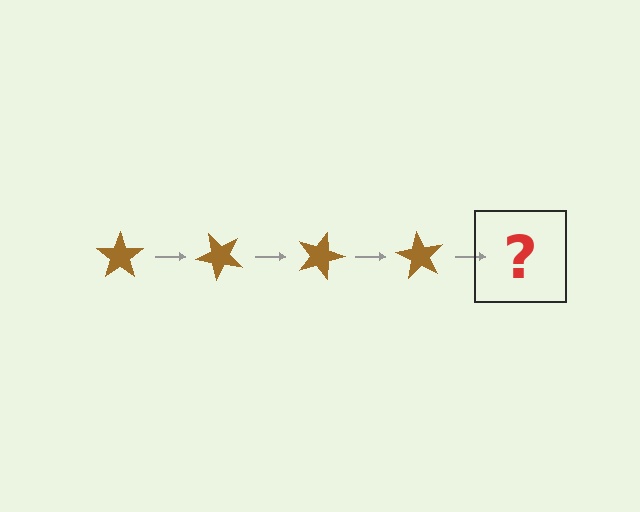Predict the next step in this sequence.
The next step is a brown star rotated 180 degrees.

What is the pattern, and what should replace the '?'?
The pattern is that the star rotates 45 degrees each step. The '?' should be a brown star rotated 180 degrees.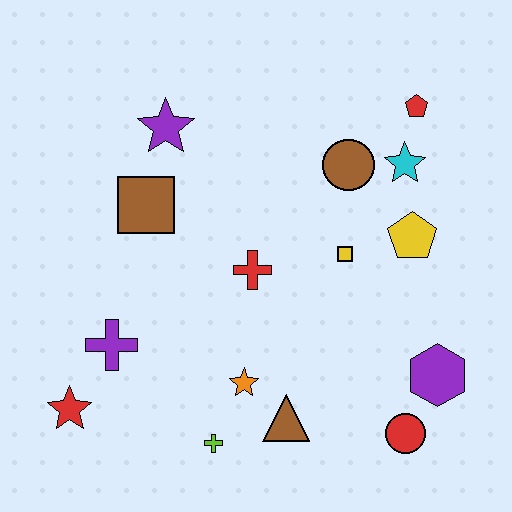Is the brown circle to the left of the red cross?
No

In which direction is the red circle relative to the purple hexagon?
The red circle is below the purple hexagon.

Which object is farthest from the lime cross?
The red pentagon is farthest from the lime cross.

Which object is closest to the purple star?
The brown square is closest to the purple star.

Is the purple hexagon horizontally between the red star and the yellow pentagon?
No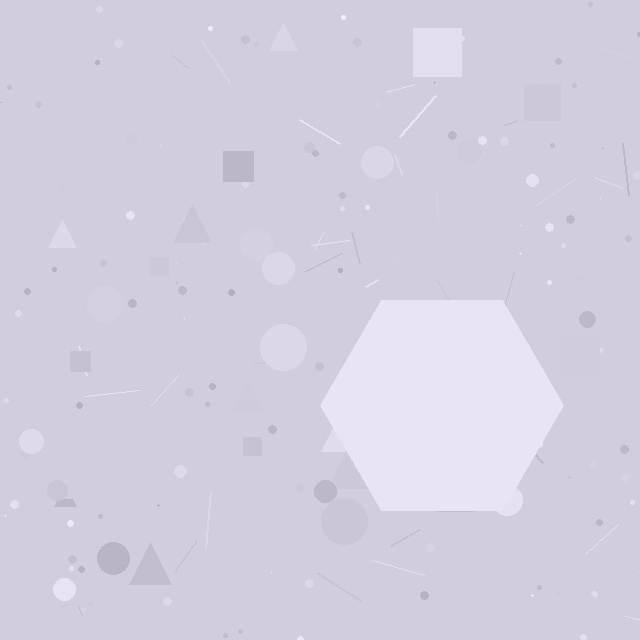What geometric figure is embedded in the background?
A hexagon is embedded in the background.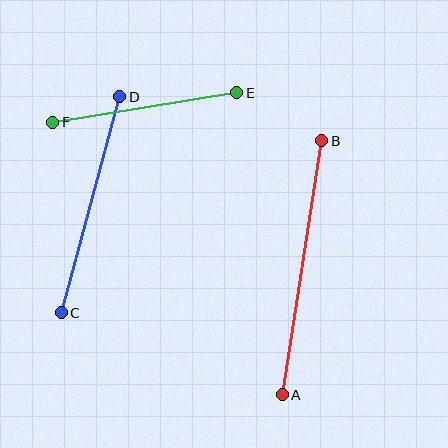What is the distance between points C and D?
The distance is approximately 224 pixels.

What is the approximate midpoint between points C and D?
The midpoint is at approximately (90, 205) pixels.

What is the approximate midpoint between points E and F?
The midpoint is at approximately (145, 107) pixels.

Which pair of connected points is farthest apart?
Points A and B are farthest apart.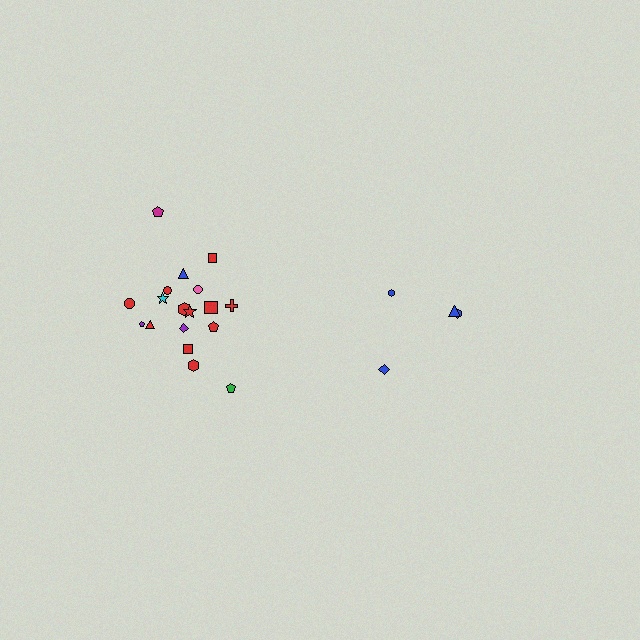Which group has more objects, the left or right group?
The left group.